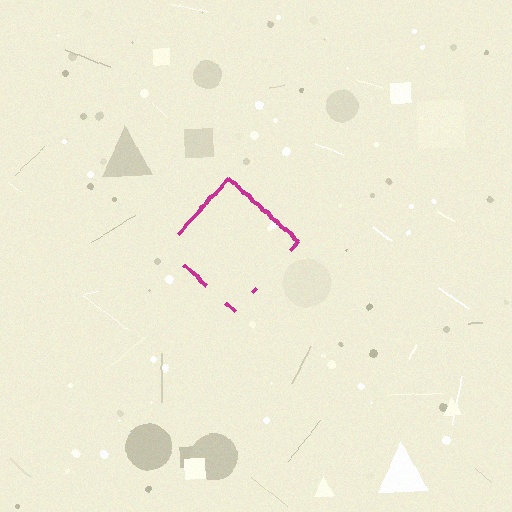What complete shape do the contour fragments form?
The contour fragments form a diamond.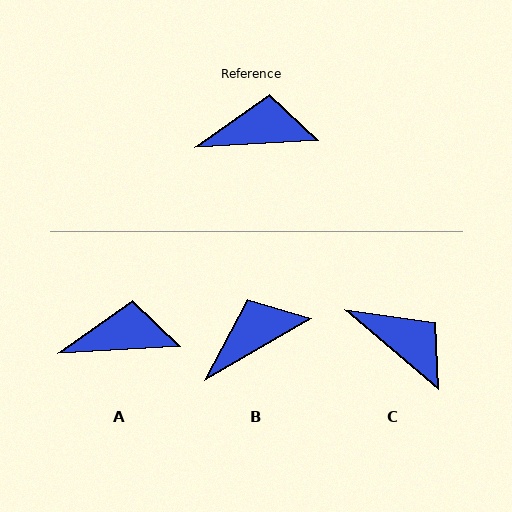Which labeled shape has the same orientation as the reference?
A.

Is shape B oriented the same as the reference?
No, it is off by about 27 degrees.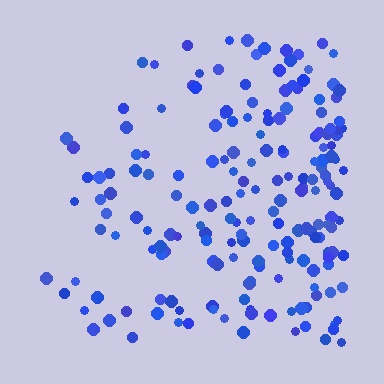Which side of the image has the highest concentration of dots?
The right.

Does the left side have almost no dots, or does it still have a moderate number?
Still a moderate number, just noticeably fewer than the right.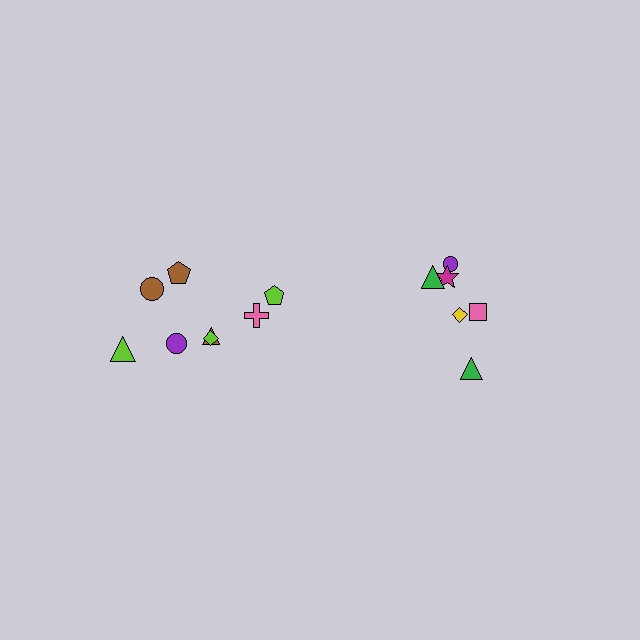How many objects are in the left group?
There are 8 objects.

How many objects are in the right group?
There are 6 objects.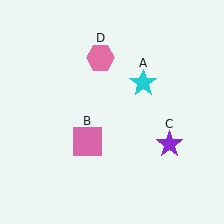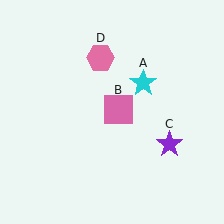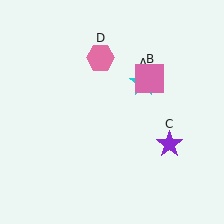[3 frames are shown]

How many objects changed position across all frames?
1 object changed position: pink square (object B).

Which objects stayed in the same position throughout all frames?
Cyan star (object A) and purple star (object C) and pink hexagon (object D) remained stationary.